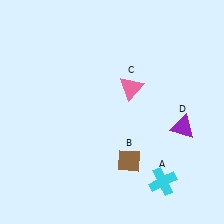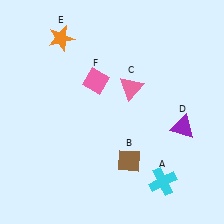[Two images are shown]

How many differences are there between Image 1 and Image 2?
There are 2 differences between the two images.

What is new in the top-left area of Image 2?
An orange star (E) was added in the top-left area of Image 2.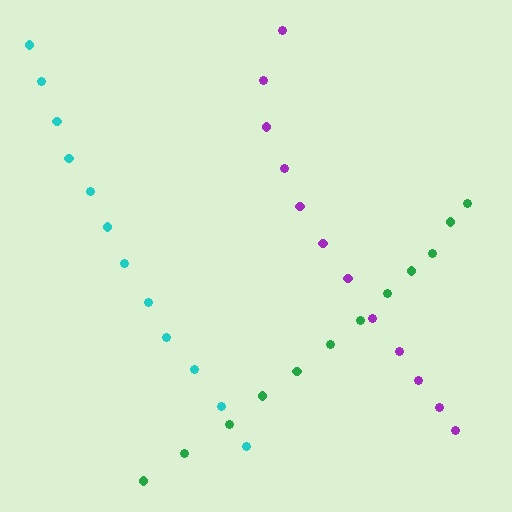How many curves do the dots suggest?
There are 3 distinct paths.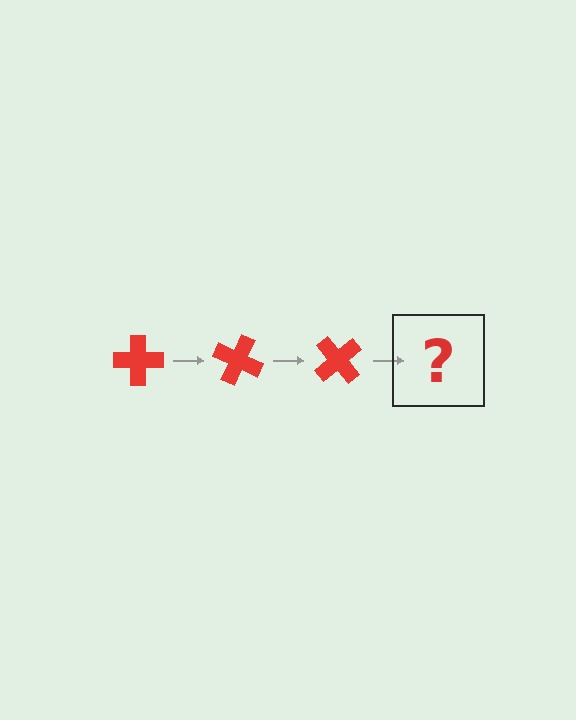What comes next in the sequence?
The next element should be a red cross rotated 75 degrees.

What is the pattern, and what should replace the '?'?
The pattern is that the cross rotates 25 degrees each step. The '?' should be a red cross rotated 75 degrees.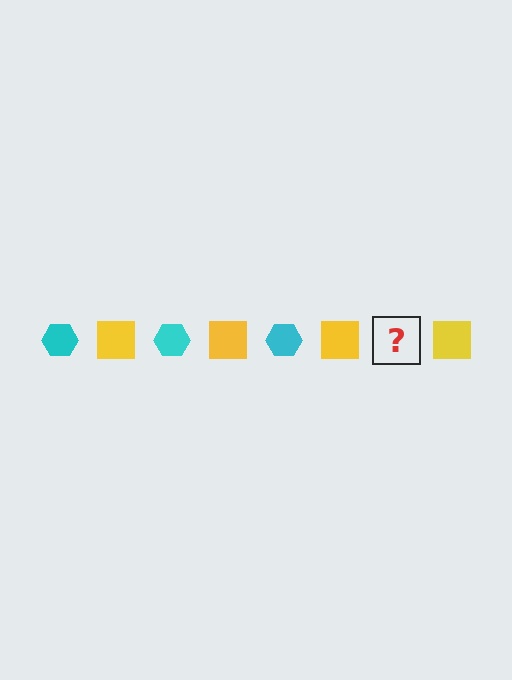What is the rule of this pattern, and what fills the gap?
The rule is that the pattern alternates between cyan hexagon and yellow square. The gap should be filled with a cyan hexagon.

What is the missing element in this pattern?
The missing element is a cyan hexagon.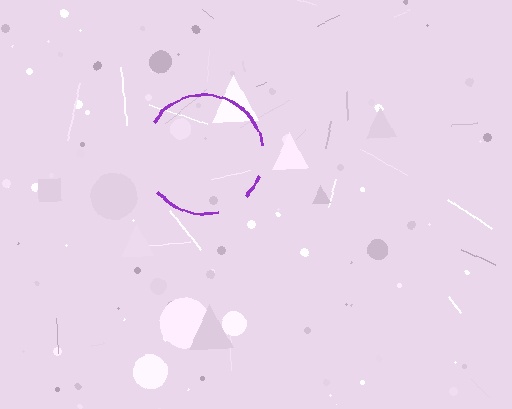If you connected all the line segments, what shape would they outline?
They would outline a circle.